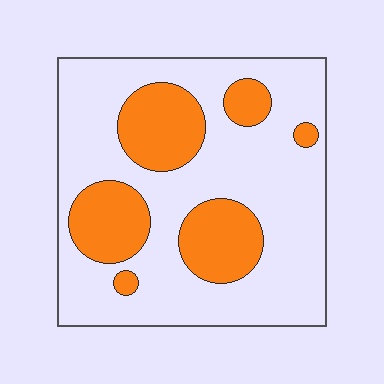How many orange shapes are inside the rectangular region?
6.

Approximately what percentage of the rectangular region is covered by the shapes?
Approximately 30%.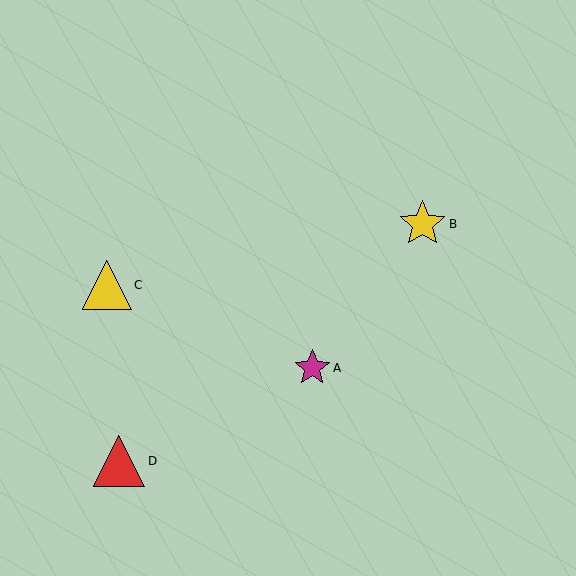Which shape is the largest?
The red triangle (labeled D) is the largest.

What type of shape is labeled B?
Shape B is a yellow star.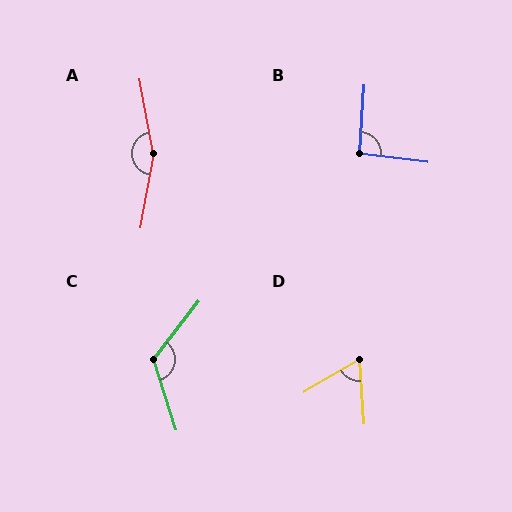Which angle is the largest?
A, at approximately 159 degrees.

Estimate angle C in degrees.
Approximately 124 degrees.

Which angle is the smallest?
D, at approximately 63 degrees.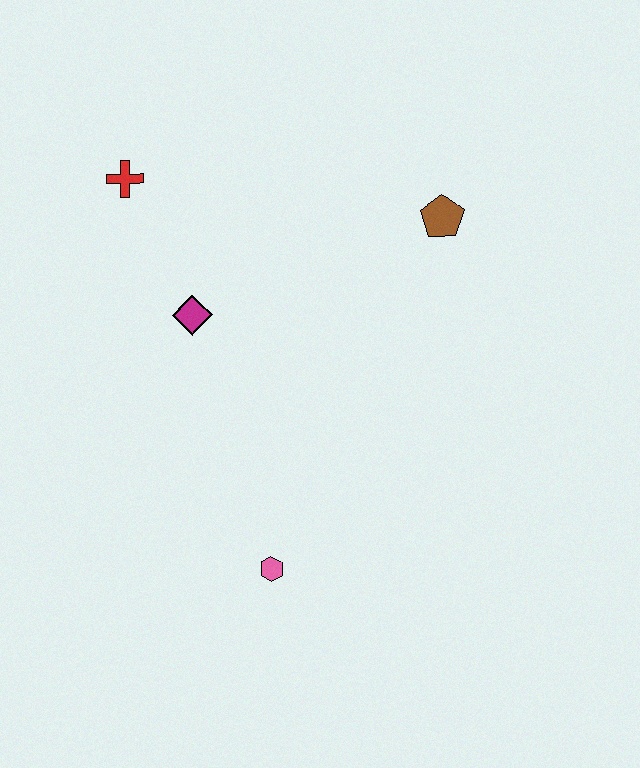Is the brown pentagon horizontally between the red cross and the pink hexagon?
No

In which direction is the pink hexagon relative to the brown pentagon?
The pink hexagon is below the brown pentagon.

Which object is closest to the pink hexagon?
The magenta diamond is closest to the pink hexagon.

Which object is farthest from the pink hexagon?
The red cross is farthest from the pink hexagon.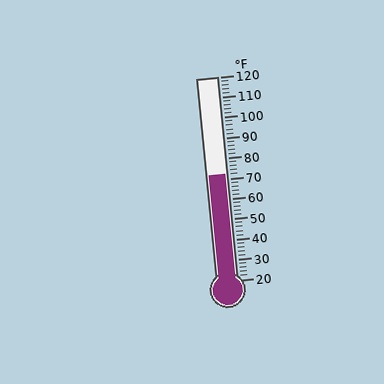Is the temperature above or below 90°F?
The temperature is below 90°F.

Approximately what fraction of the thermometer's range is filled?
The thermometer is filled to approximately 50% of its range.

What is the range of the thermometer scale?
The thermometer scale ranges from 20°F to 120°F.